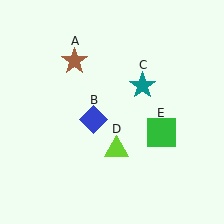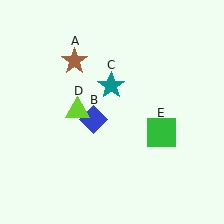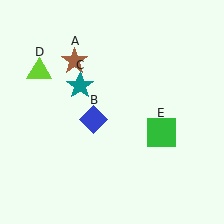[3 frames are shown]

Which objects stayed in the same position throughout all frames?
Brown star (object A) and blue diamond (object B) and green square (object E) remained stationary.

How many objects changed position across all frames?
2 objects changed position: teal star (object C), lime triangle (object D).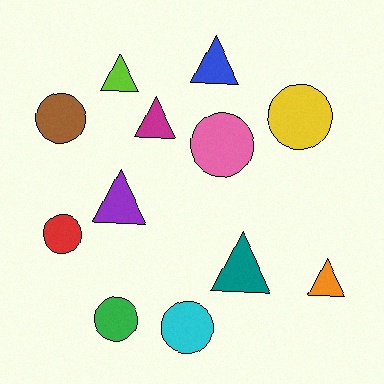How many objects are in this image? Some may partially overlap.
There are 12 objects.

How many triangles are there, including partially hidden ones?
There are 6 triangles.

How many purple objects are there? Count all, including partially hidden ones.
There is 1 purple object.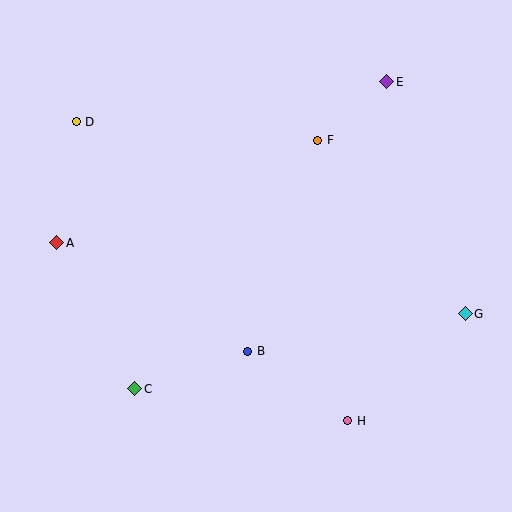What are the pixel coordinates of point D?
Point D is at (76, 122).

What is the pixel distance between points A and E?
The distance between A and E is 367 pixels.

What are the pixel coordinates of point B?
Point B is at (248, 351).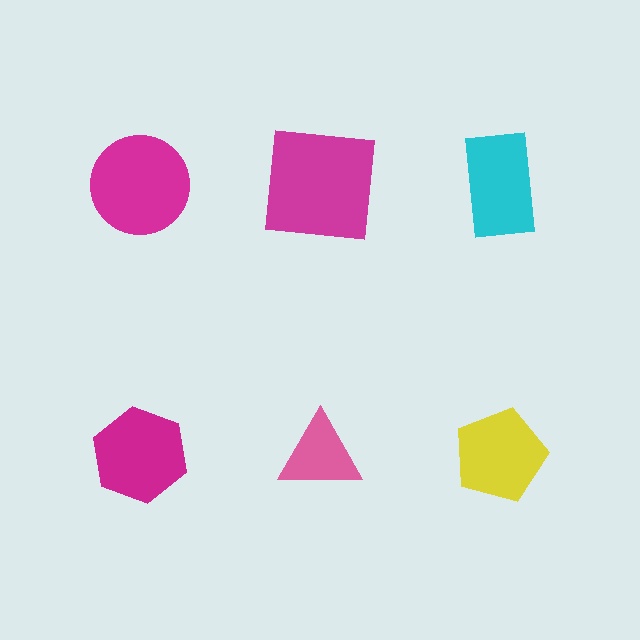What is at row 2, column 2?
A pink triangle.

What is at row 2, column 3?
A yellow pentagon.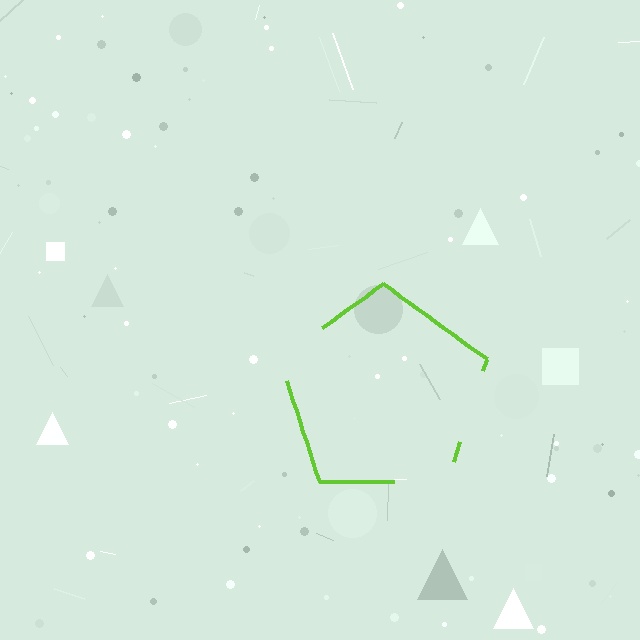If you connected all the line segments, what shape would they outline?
They would outline a pentagon.